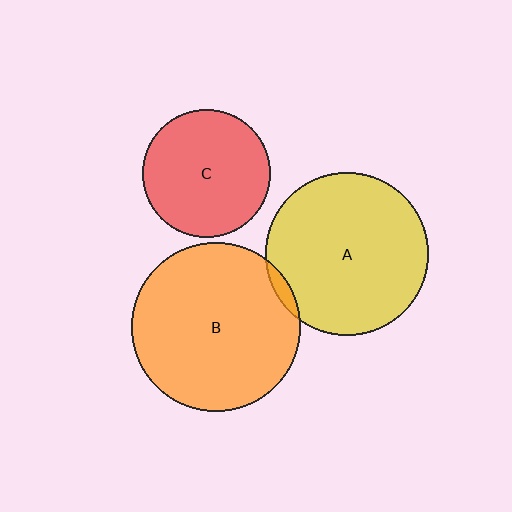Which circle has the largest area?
Circle B (orange).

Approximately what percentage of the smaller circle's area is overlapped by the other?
Approximately 5%.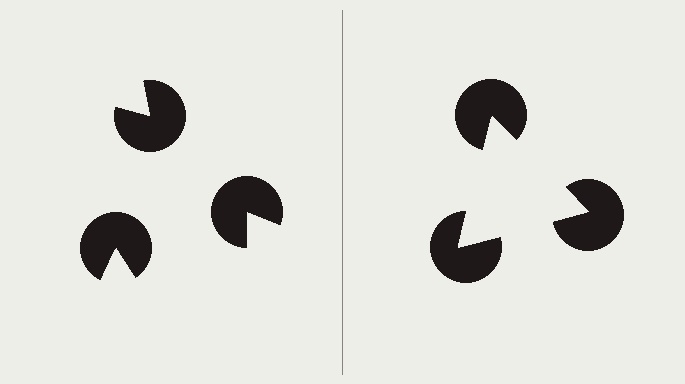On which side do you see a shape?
An illusory triangle appears on the right side. On the left side the wedge cuts are rotated, so no coherent shape forms.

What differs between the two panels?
The pac-man discs are positioned identically on both sides; only the wedge orientations differ. On the right they align to a triangle; on the left they are misaligned.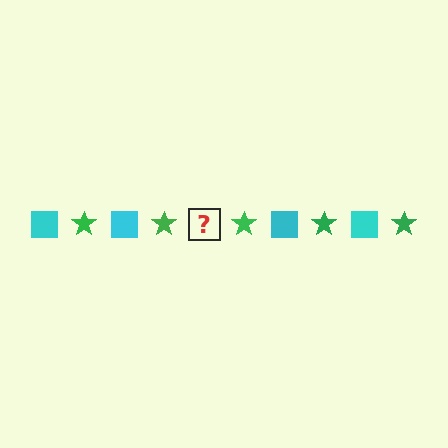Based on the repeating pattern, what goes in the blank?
The blank should be a cyan square.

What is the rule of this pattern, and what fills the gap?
The rule is that the pattern alternates between cyan square and green star. The gap should be filled with a cyan square.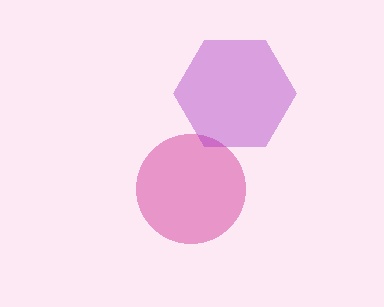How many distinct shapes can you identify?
There are 2 distinct shapes: a pink circle, a purple hexagon.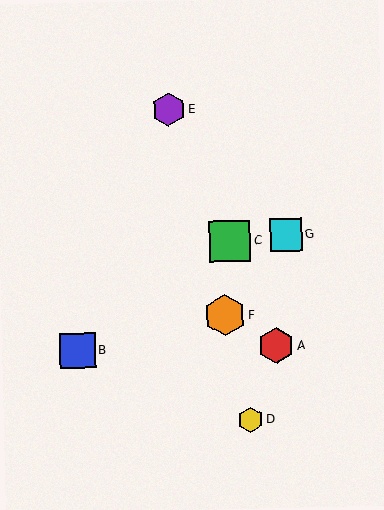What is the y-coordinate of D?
Object D is at y≈420.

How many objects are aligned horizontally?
2 objects (A, B) are aligned horizontally.